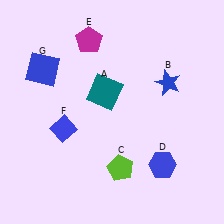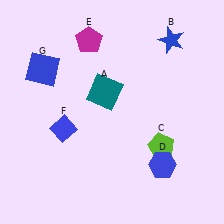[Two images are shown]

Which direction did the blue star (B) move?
The blue star (B) moved up.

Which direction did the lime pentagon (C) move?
The lime pentagon (C) moved right.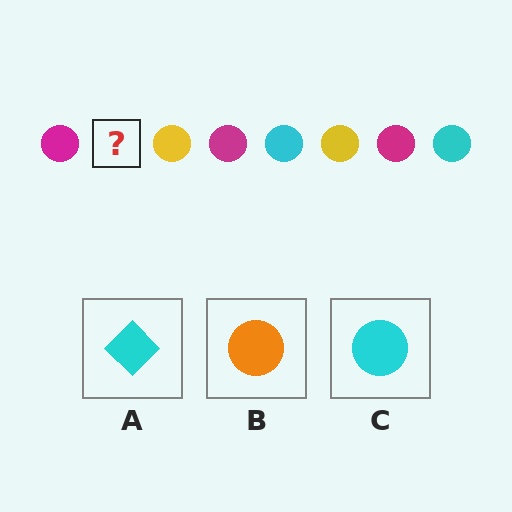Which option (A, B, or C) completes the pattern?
C.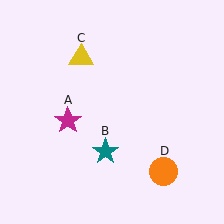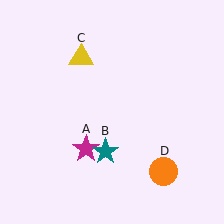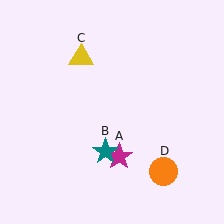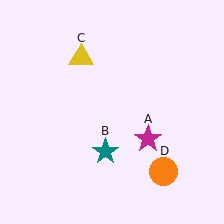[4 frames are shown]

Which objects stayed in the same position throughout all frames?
Teal star (object B) and yellow triangle (object C) and orange circle (object D) remained stationary.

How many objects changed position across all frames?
1 object changed position: magenta star (object A).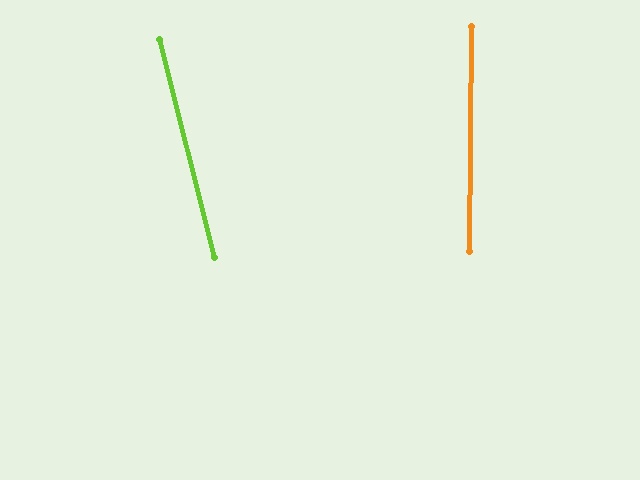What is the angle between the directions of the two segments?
Approximately 15 degrees.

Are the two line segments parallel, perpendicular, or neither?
Neither parallel nor perpendicular — they differ by about 15°.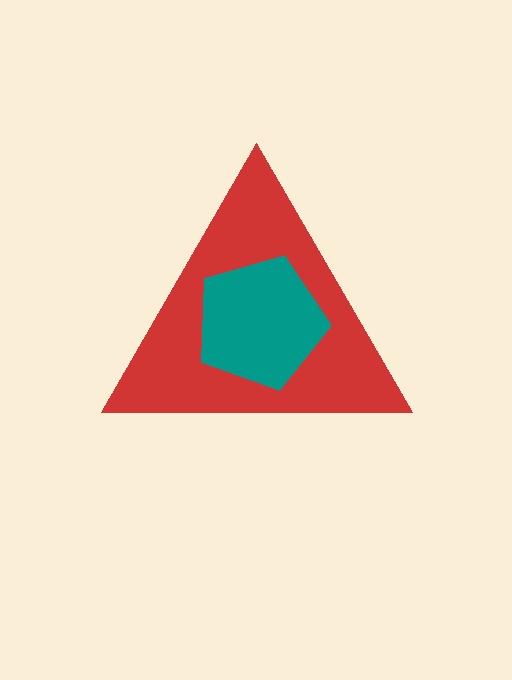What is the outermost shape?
The red triangle.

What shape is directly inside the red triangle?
The teal pentagon.